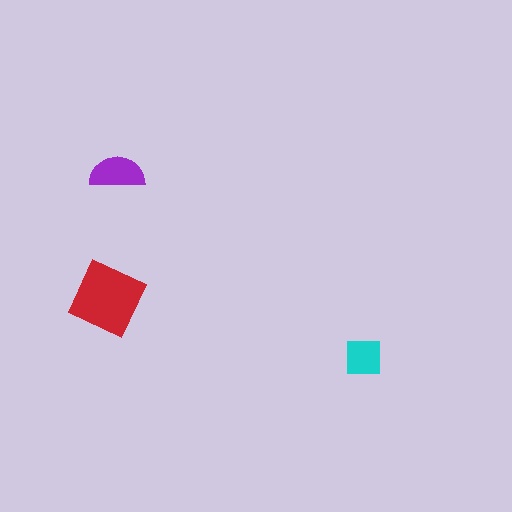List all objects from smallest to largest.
The cyan square, the purple semicircle, the red square.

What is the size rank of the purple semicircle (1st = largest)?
2nd.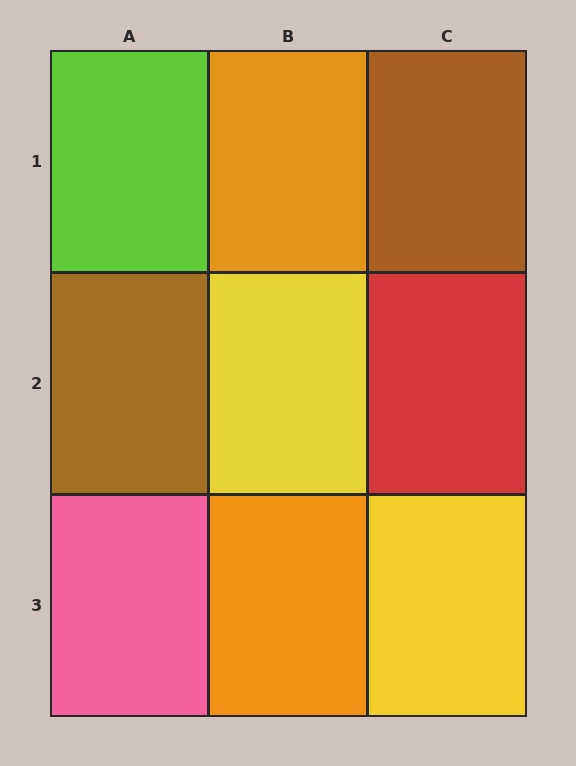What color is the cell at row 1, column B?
Orange.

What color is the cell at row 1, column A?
Lime.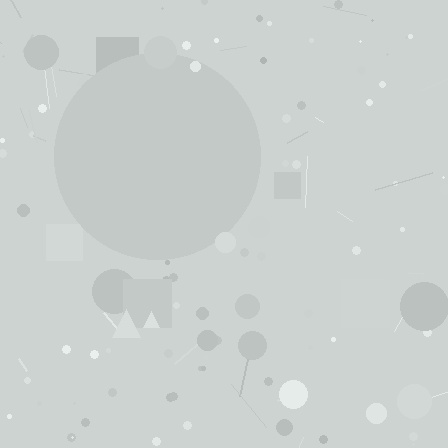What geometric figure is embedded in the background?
A circle is embedded in the background.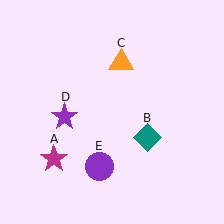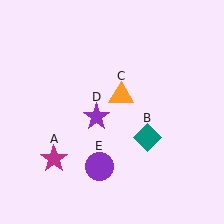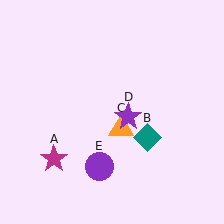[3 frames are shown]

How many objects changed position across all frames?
2 objects changed position: orange triangle (object C), purple star (object D).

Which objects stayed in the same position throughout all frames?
Magenta star (object A) and teal diamond (object B) and purple circle (object E) remained stationary.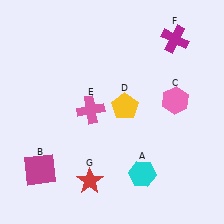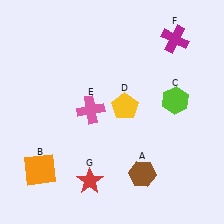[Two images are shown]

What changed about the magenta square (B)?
In Image 1, B is magenta. In Image 2, it changed to orange.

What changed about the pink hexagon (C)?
In Image 1, C is pink. In Image 2, it changed to lime.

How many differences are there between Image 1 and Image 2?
There are 3 differences between the two images.